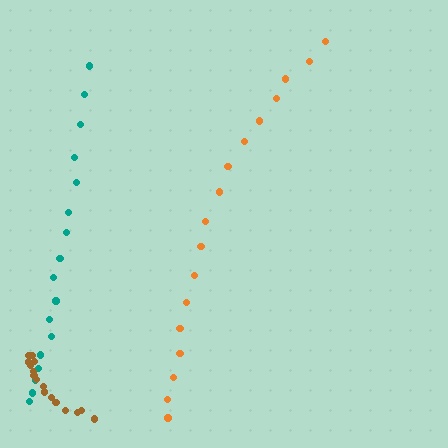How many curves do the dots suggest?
There are 3 distinct paths.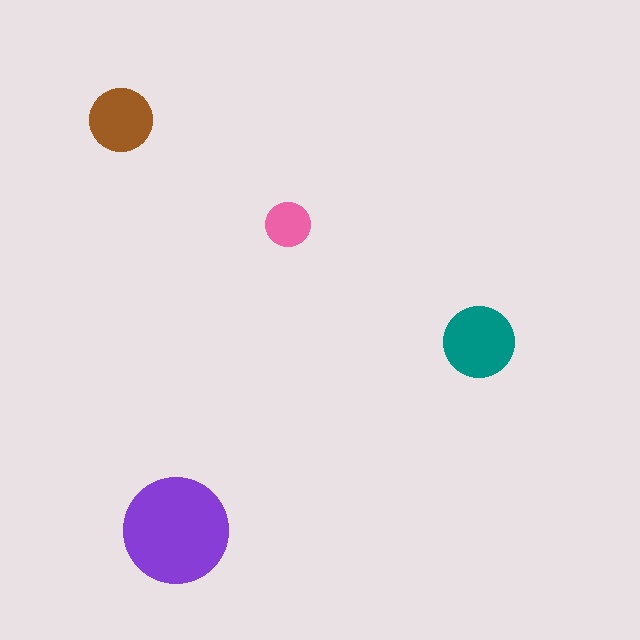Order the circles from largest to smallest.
the purple one, the teal one, the brown one, the pink one.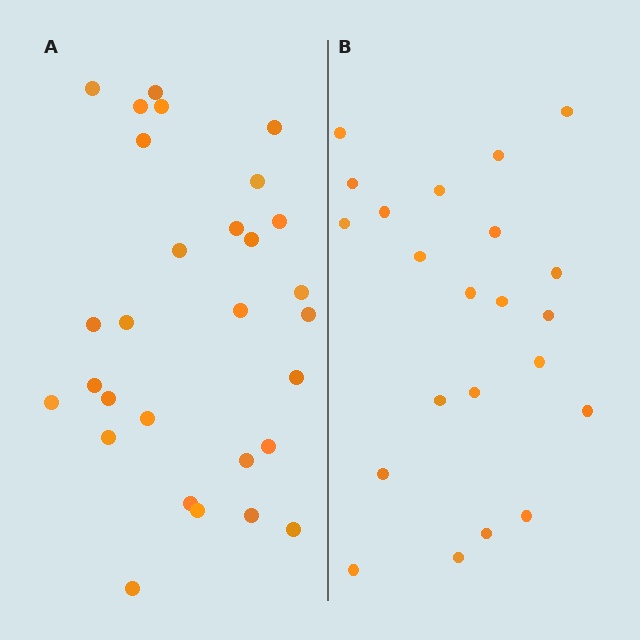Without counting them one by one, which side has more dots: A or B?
Region A (the left region) has more dots.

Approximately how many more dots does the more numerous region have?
Region A has roughly 8 or so more dots than region B.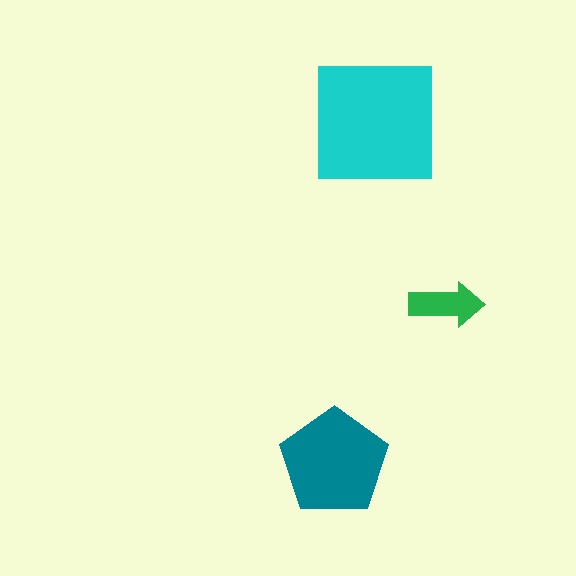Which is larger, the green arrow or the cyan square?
The cyan square.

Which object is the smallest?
The green arrow.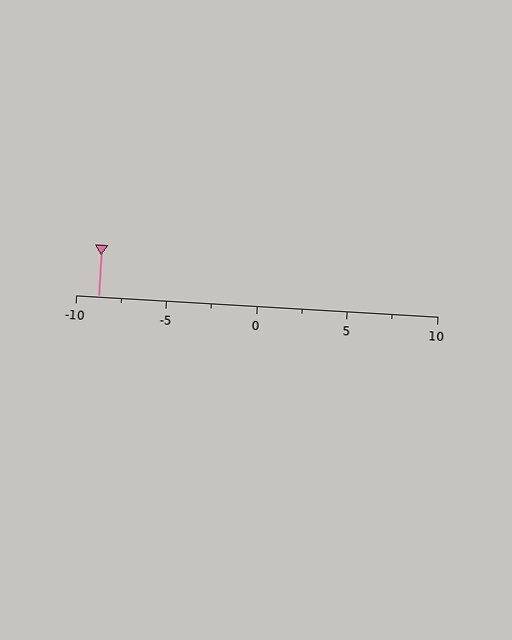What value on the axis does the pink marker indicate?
The marker indicates approximately -8.8.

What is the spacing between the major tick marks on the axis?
The major ticks are spaced 5 apart.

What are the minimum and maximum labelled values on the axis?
The axis runs from -10 to 10.